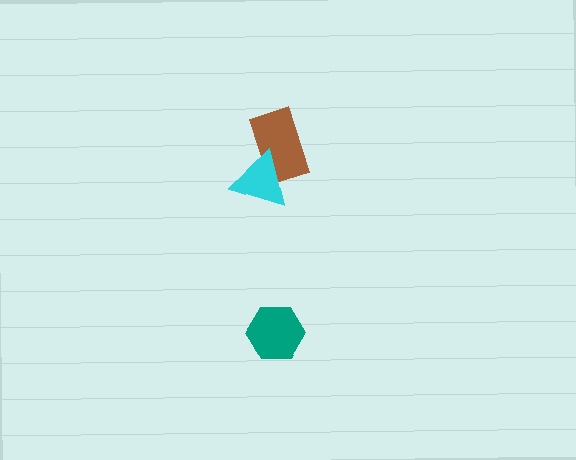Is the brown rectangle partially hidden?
Yes, it is partially covered by another shape.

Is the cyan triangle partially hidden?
No, no other shape covers it.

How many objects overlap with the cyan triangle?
1 object overlaps with the cyan triangle.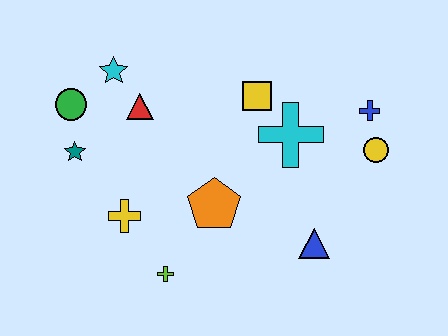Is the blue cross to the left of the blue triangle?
No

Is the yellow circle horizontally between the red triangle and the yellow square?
No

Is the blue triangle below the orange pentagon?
Yes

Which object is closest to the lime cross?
The yellow cross is closest to the lime cross.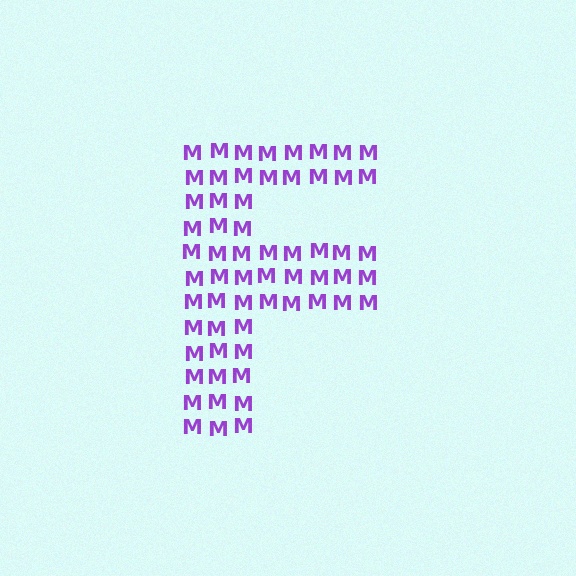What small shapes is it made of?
It is made of small letter M's.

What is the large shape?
The large shape is the letter F.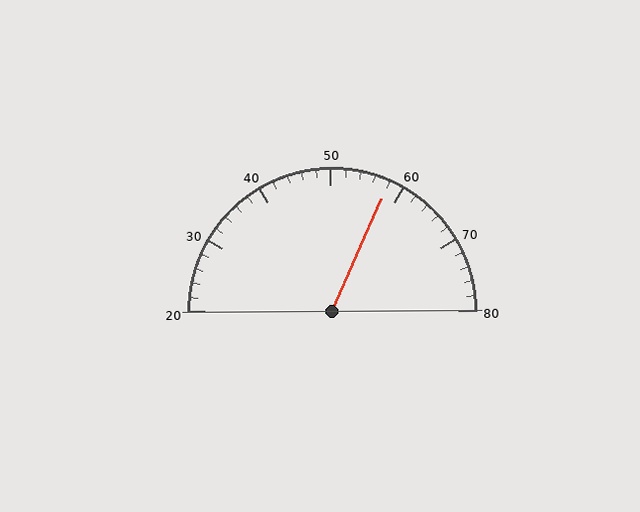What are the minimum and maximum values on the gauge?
The gauge ranges from 20 to 80.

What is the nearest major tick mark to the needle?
The nearest major tick mark is 60.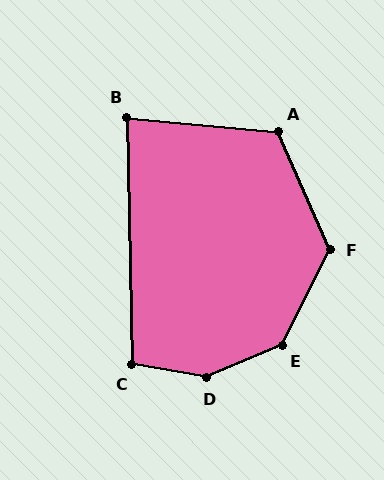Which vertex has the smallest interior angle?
B, at approximately 83 degrees.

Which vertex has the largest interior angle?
D, at approximately 147 degrees.